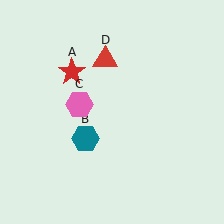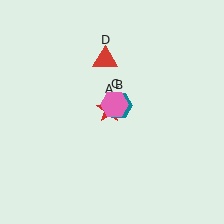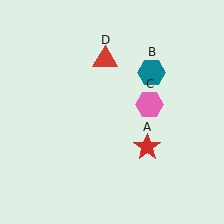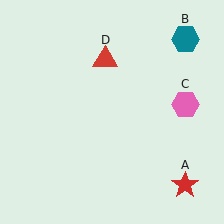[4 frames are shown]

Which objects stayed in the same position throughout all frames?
Red triangle (object D) remained stationary.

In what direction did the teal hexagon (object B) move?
The teal hexagon (object B) moved up and to the right.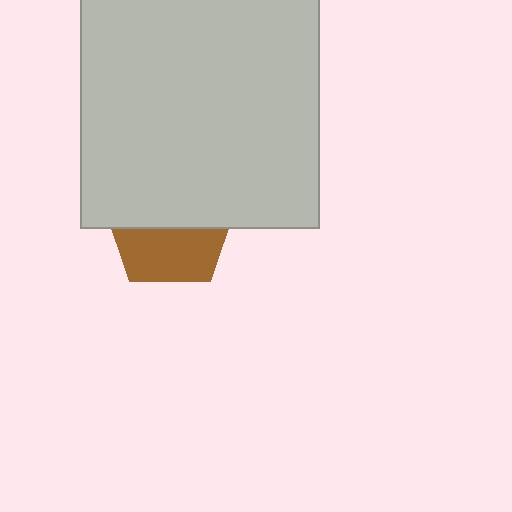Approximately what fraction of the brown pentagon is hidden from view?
Roughly 55% of the brown pentagon is hidden behind the light gray square.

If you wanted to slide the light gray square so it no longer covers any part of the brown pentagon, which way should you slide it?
Slide it up — that is the most direct way to separate the two shapes.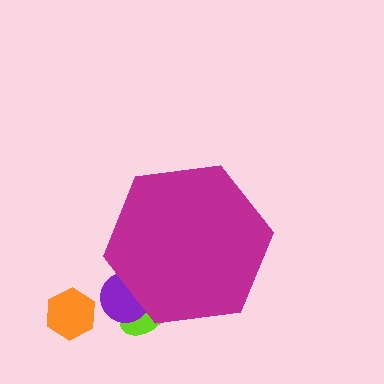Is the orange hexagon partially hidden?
No, the orange hexagon is fully visible.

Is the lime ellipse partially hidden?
Yes, the lime ellipse is partially hidden behind the magenta hexagon.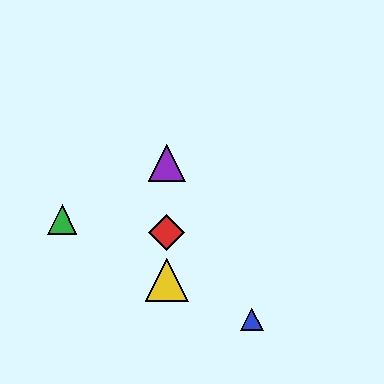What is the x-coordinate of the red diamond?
The red diamond is at x≈167.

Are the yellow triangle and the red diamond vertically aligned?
Yes, both are at x≈167.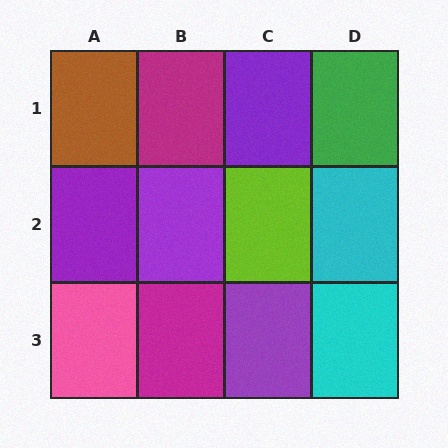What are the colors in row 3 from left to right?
Pink, magenta, purple, cyan.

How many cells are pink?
1 cell is pink.